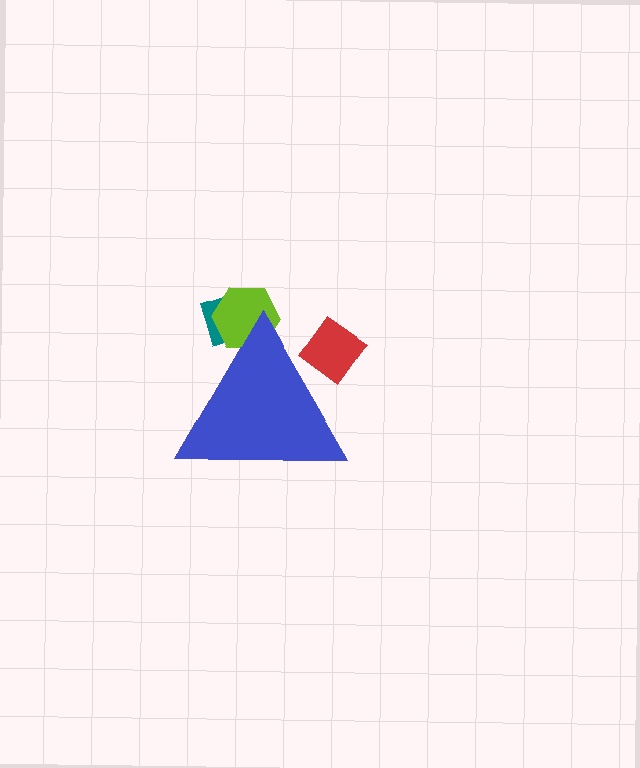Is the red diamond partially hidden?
Yes, the red diamond is partially hidden behind the blue triangle.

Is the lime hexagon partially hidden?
Yes, the lime hexagon is partially hidden behind the blue triangle.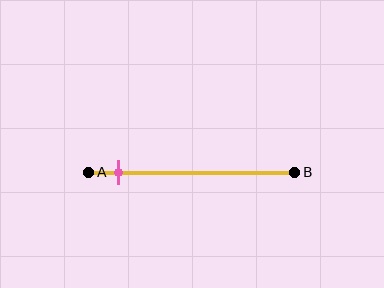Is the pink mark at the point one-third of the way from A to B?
No, the mark is at about 15% from A, not at the 33% one-third point.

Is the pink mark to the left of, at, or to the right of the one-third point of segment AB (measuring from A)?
The pink mark is to the left of the one-third point of segment AB.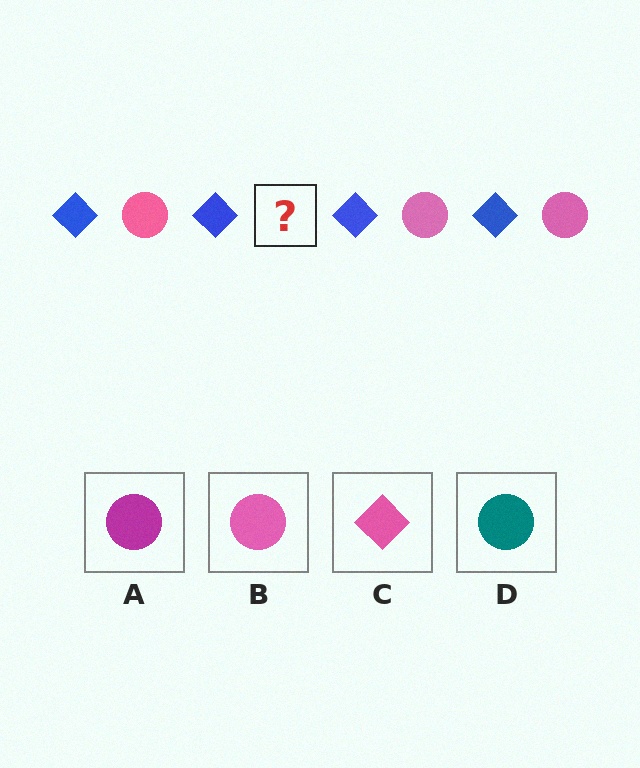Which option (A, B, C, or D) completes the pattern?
B.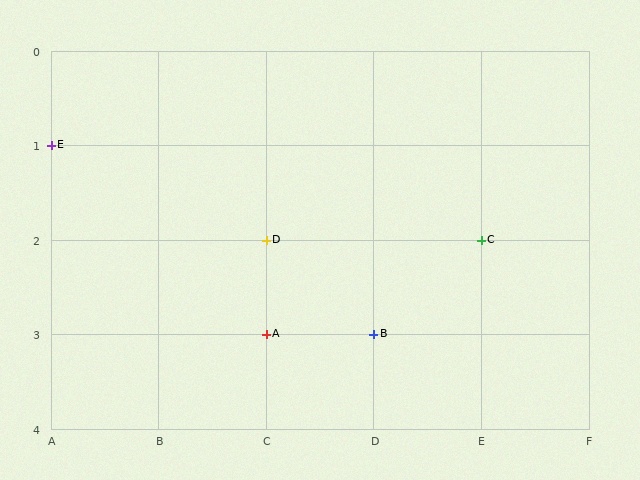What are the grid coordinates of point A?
Point A is at grid coordinates (C, 3).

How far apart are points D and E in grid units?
Points D and E are 2 columns and 1 row apart (about 2.2 grid units diagonally).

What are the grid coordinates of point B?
Point B is at grid coordinates (D, 3).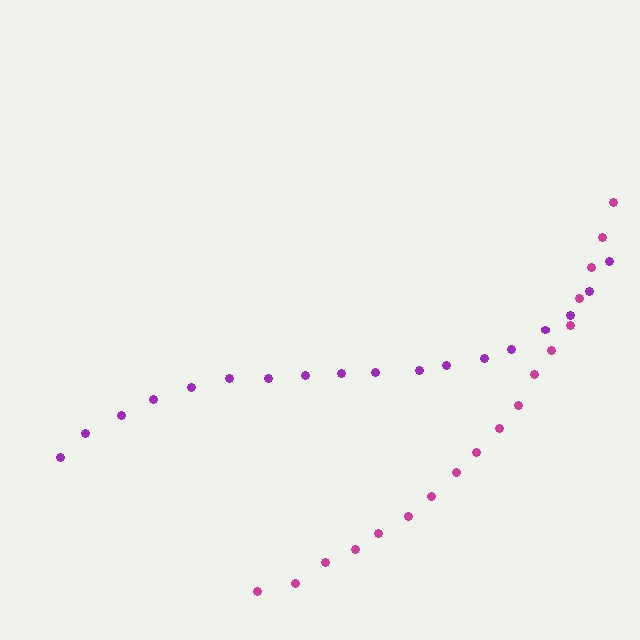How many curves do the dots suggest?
There are 2 distinct paths.